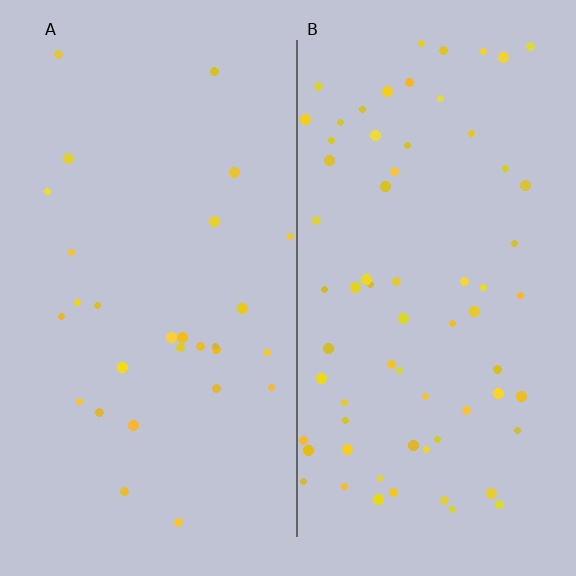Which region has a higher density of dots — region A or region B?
B (the right).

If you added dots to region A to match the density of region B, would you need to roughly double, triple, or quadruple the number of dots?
Approximately double.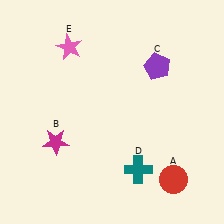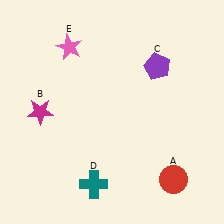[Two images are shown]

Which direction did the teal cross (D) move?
The teal cross (D) moved left.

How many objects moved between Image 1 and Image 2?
2 objects moved between the two images.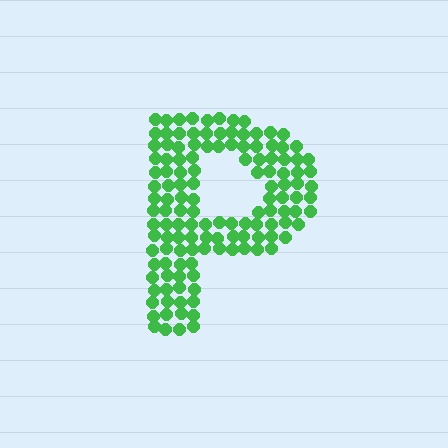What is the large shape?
The large shape is the letter P.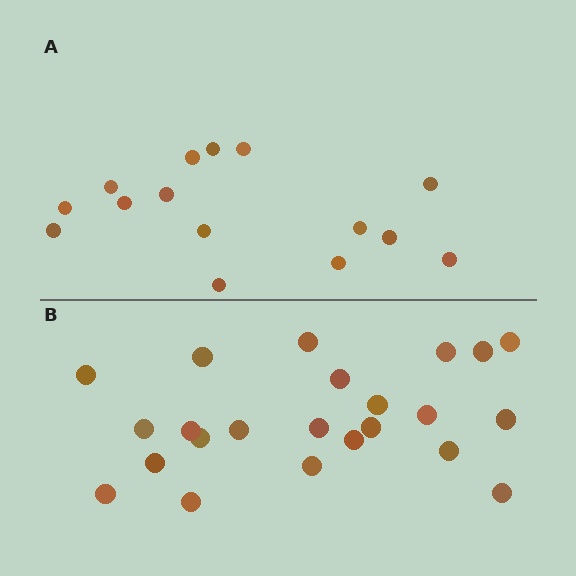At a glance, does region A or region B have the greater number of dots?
Region B (the bottom region) has more dots.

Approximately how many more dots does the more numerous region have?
Region B has roughly 8 or so more dots than region A.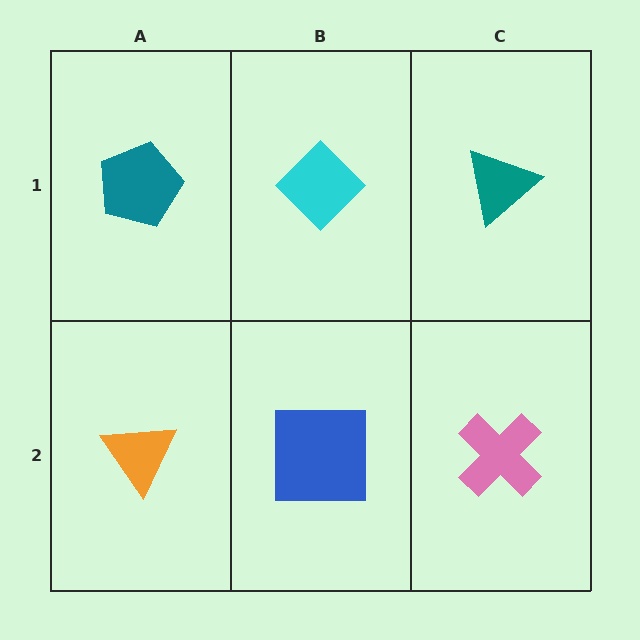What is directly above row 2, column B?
A cyan diamond.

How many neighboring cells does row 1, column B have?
3.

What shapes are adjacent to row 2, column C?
A teal triangle (row 1, column C), a blue square (row 2, column B).